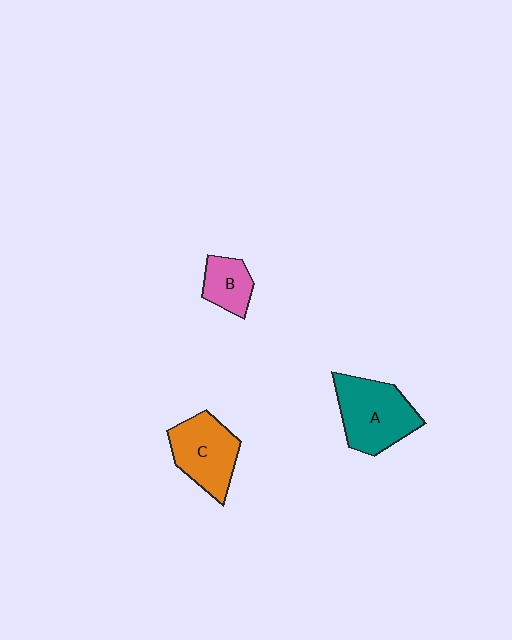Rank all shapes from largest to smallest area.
From largest to smallest: A (teal), C (orange), B (pink).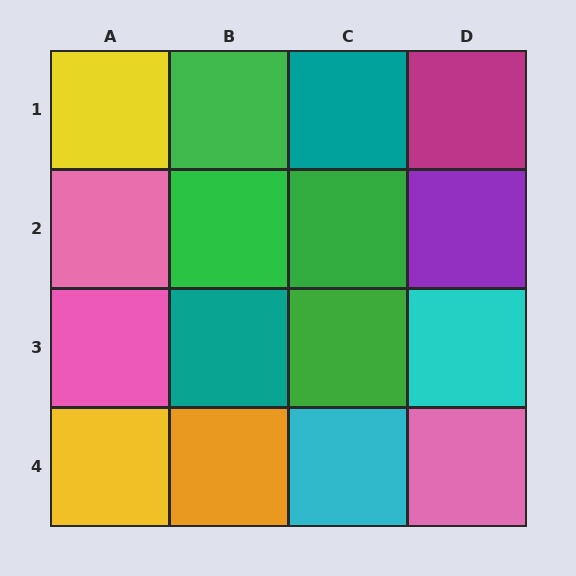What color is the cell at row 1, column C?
Teal.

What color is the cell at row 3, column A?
Pink.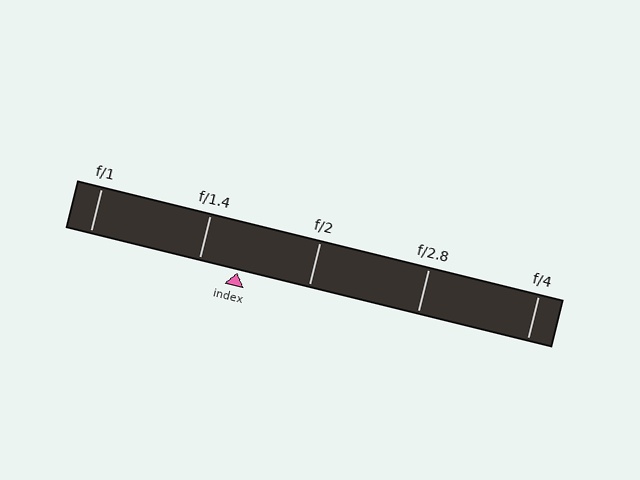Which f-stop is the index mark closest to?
The index mark is closest to f/1.4.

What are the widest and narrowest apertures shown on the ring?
The widest aperture shown is f/1 and the narrowest is f/4.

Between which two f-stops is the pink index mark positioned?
The index mark is between f/1.4 and f/2.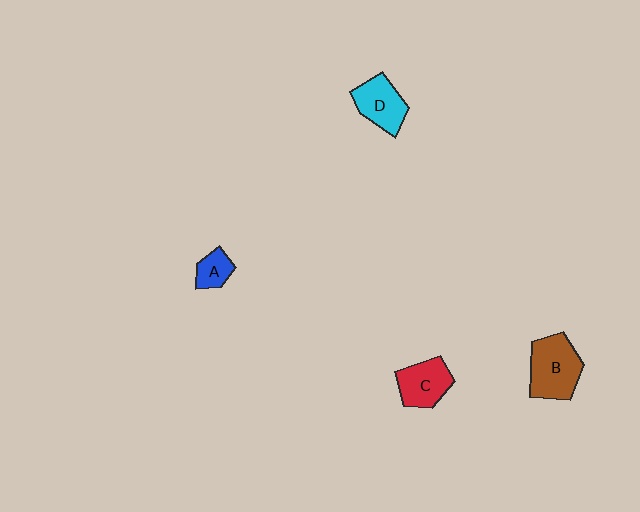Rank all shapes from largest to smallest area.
From largest to smallest: B (brown), D (cyan), C (red), A (blue).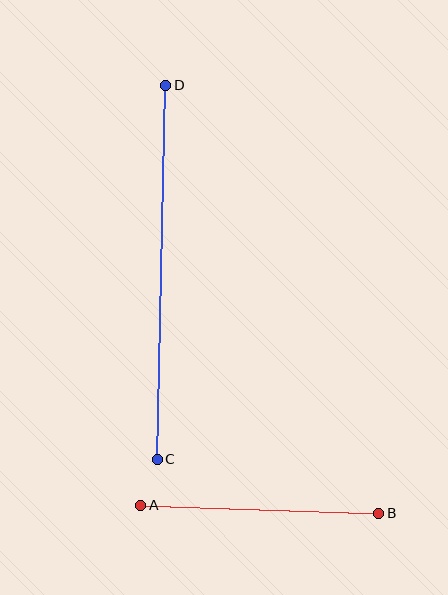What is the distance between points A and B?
The distance is approximately 238 pixels.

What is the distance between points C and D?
The distance is approximately 374 pixels.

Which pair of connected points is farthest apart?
Points C and D are farthest apart.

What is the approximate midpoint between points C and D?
The midpoint is at approximately (162, 272) pixels.